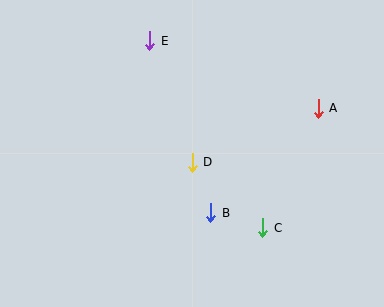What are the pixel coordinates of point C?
Point C is at (263, 228).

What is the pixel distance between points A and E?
The distance between A and E is 182 pixels.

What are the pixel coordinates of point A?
Point A is at (318, 108).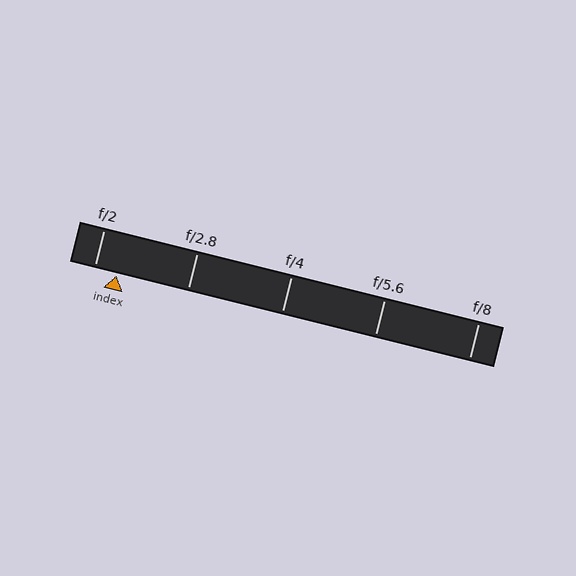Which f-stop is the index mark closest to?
The index mark is closest to f/2.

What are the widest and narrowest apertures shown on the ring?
The widest aperture shown is f/2 and the narrowest is f/8.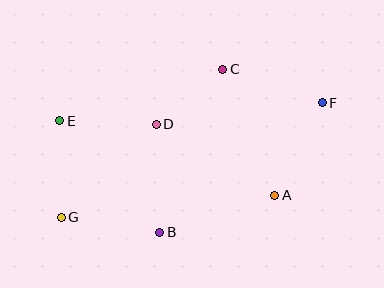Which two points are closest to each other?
Points C and D are closest to each other.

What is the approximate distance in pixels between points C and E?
The distance between C and E is approximately 171 pixels.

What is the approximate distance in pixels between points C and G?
The distance between C and G is approximately 219 pixels.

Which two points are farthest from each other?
Points F and G are farthest from each other.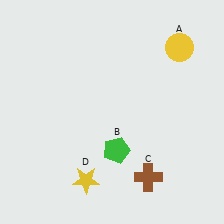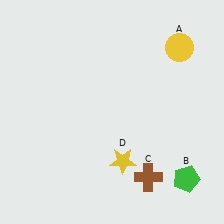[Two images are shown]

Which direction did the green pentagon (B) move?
The green pentagon (B) moved right.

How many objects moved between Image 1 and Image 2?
2 objects moved between the two images.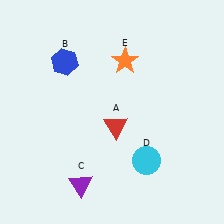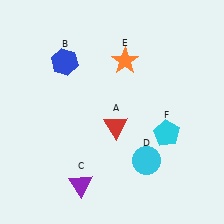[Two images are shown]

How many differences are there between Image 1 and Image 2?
There is 1 difference between the two images.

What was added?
A cyan pentagon (F) was added in Image 2.